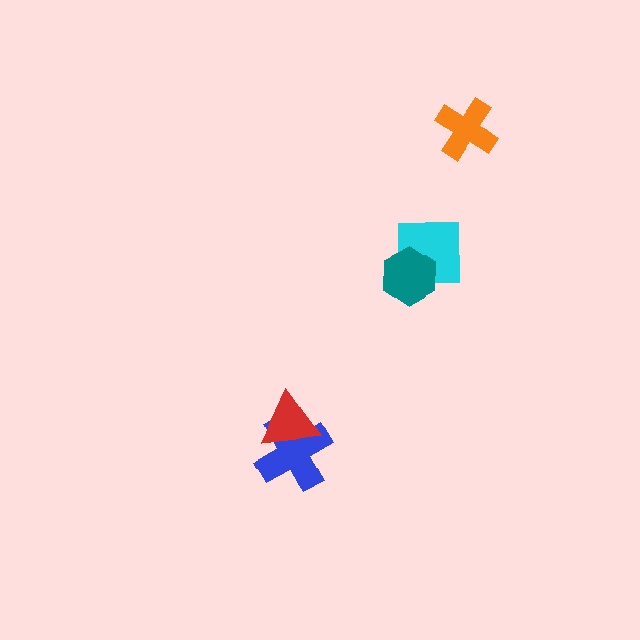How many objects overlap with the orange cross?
0 objects overlap with the orange cross.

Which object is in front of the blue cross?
The red triangle is in front of the blue cross.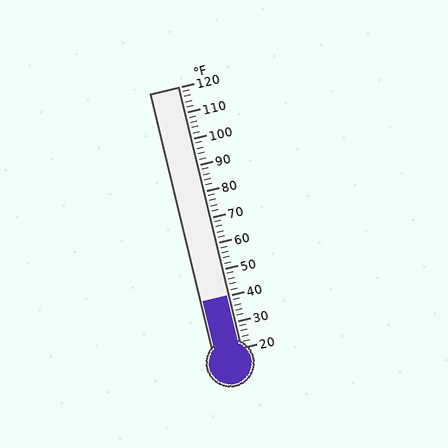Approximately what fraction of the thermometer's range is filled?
The thermometer is filled to approximately 20% of its range.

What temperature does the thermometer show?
The thermometer shows approximately 40°F.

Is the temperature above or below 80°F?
The temperature is below 80°F.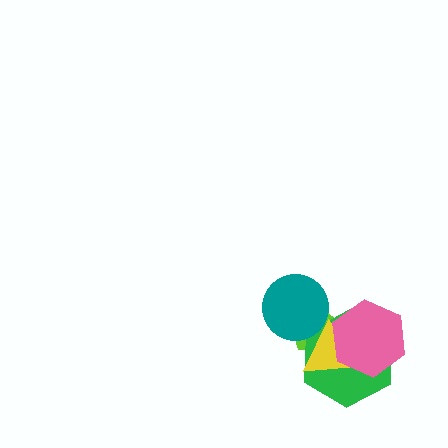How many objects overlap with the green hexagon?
4 objects overlap with the green hexagon.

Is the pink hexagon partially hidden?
No, no other shape covers it.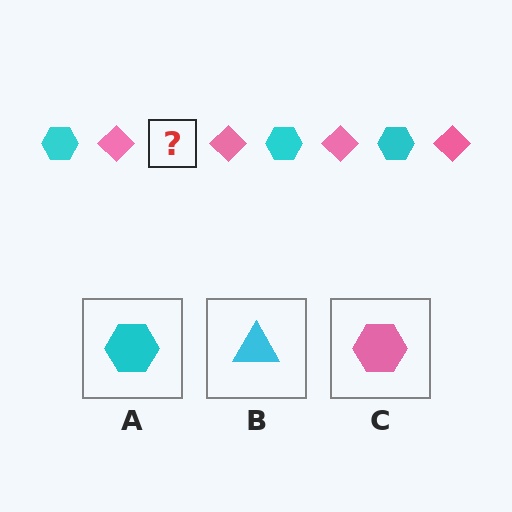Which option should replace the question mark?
Option A.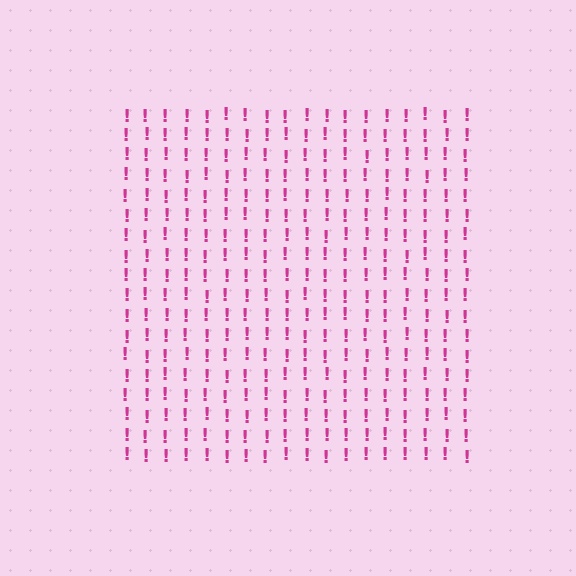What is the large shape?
The large shape is a square.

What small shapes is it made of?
It is made of small exclamation marks.